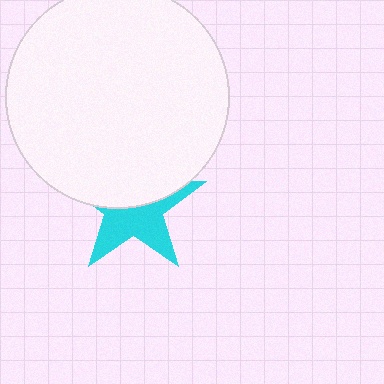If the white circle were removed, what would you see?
You would see the complete cyan star.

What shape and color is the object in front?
The object in front is a white circle.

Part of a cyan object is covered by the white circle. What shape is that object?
It is a star.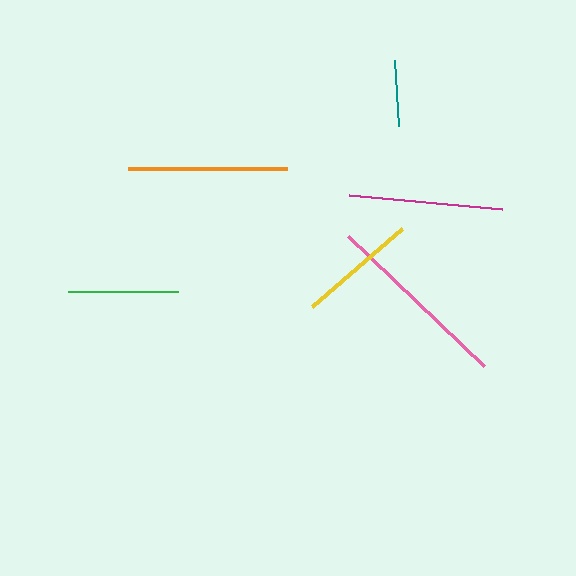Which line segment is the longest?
The pink line is the longest at approximately 187 pixels.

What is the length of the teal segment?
The teal segment is approximately 67 pixels long.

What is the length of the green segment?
The green segment is approximately 111 pixels long.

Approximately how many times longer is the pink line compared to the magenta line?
The pink line is approximately 1.2 times the length of the magenta line.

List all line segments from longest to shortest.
From longest to shortest: pink, orange, magenta, yellow, green, teal.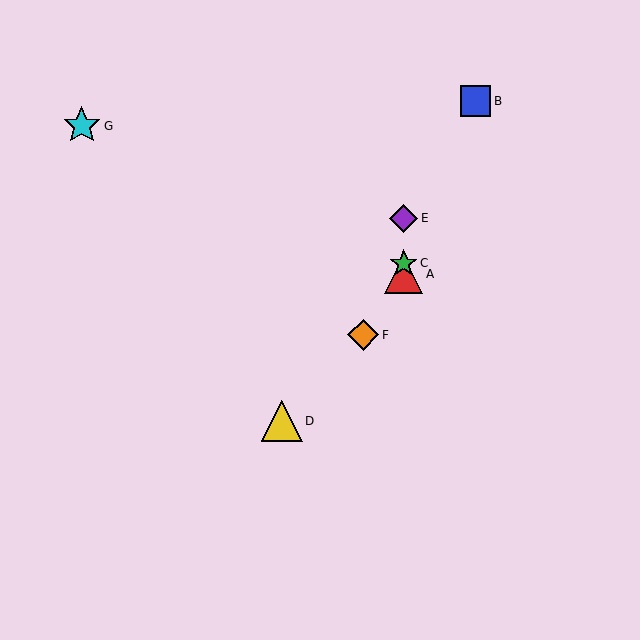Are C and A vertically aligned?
Yes, both are at x≈404.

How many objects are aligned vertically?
3 objects (A, C, E) are aligned vertically.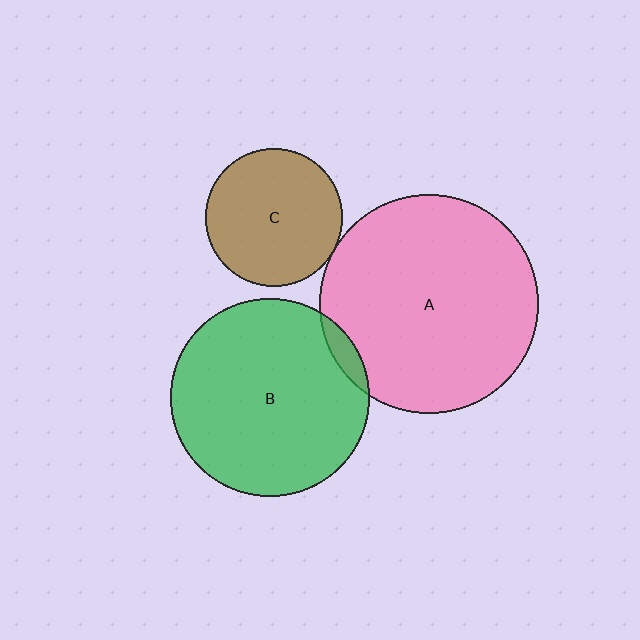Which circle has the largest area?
Circle A (pink).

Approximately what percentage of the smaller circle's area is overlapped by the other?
Approximately 5%.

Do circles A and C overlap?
Yes.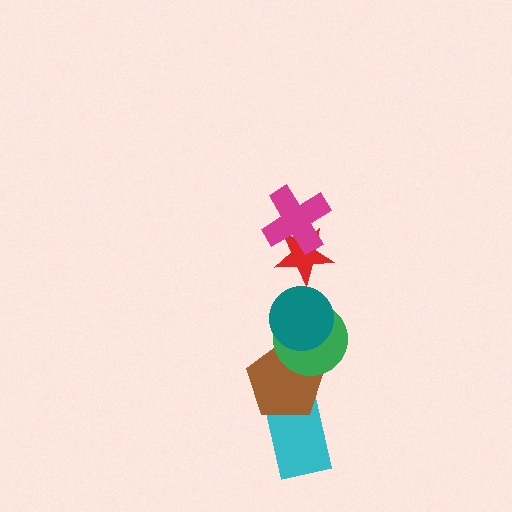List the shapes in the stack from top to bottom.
From top to bottom: the magenta cross, the red star, the teal circle, the green circle, the brown pentagon, the cyan rectangle.